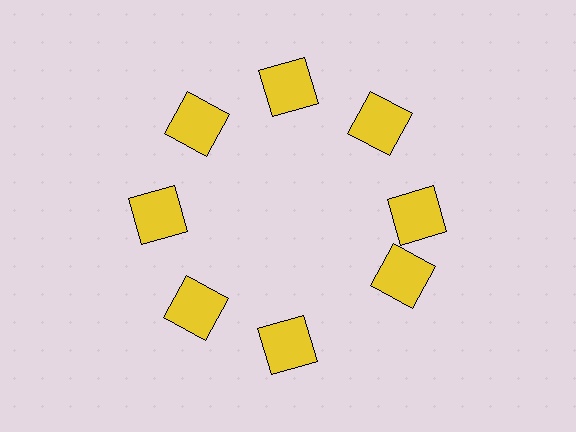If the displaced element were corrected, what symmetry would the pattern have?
It would have 8-fold rotational symmetry — the pattern would map onto itself every 45 degrees.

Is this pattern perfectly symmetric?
No. The 8 yellow squares are arranged in a ring, but one element near the 4 o'clock position is rotated out of alignment along the ring, breaking the 8-fold rotational symmetry.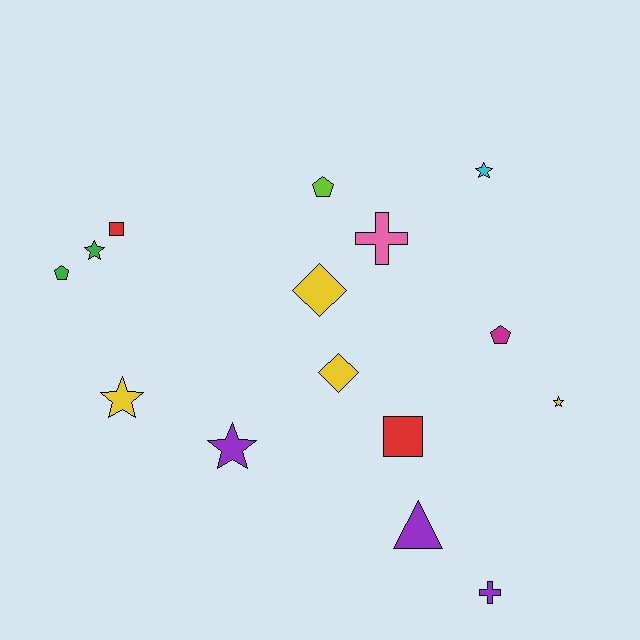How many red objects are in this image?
There are 2 red objects.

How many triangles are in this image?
There is 1 triangle.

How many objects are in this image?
There are 15 objects.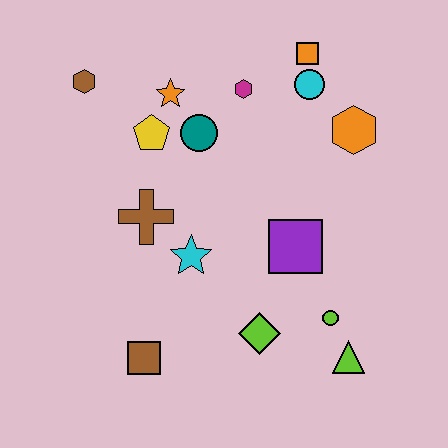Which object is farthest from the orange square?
The brown square is farthest from the orange square.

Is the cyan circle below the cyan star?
No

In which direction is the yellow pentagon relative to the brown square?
The yellow pentagon is above the brown square.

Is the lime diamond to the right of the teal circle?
Yes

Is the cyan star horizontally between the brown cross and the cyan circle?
Yes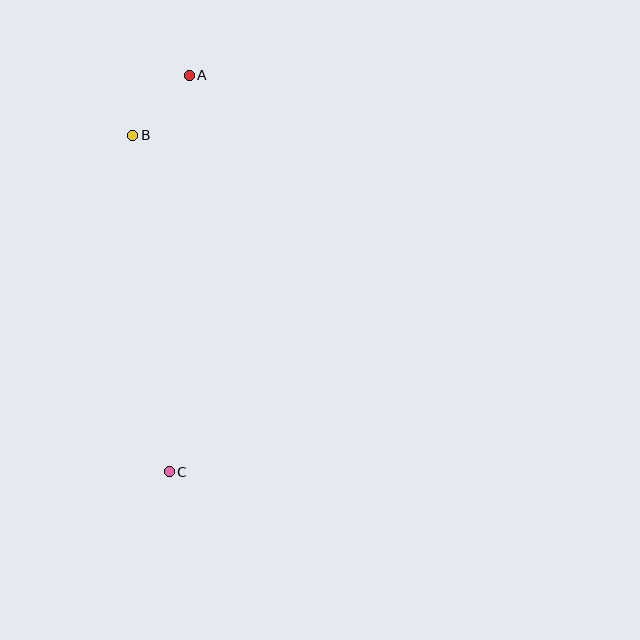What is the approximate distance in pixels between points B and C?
The distance between B and C is approximately 338 pixels.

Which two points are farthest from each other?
Points A and C are farthest from each other.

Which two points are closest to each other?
Points A and B are closest to each other.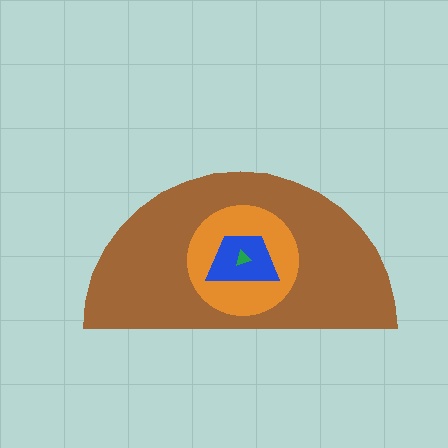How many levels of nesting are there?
4.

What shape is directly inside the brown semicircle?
The orange circle.